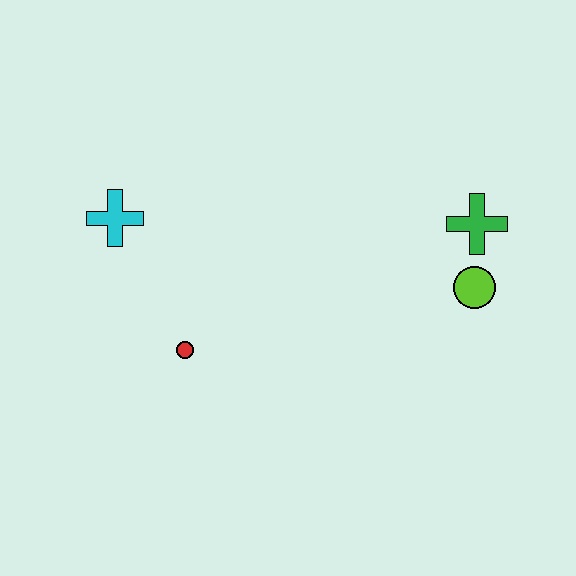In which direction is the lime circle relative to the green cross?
The lime circle is below the green cross.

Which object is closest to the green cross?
The lime circle is closest to the green cross.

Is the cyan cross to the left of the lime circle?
Yes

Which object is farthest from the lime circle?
The cyan cross is farthest from the lime circle.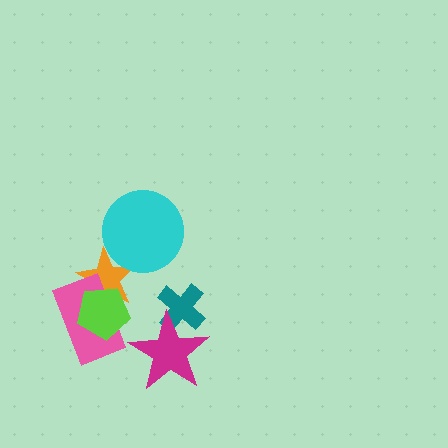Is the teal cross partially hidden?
Yes, it is partially covered by another shape.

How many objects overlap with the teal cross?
1 object overlaps with the teal cross.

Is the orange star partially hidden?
Yes, it is partially covered by another shape.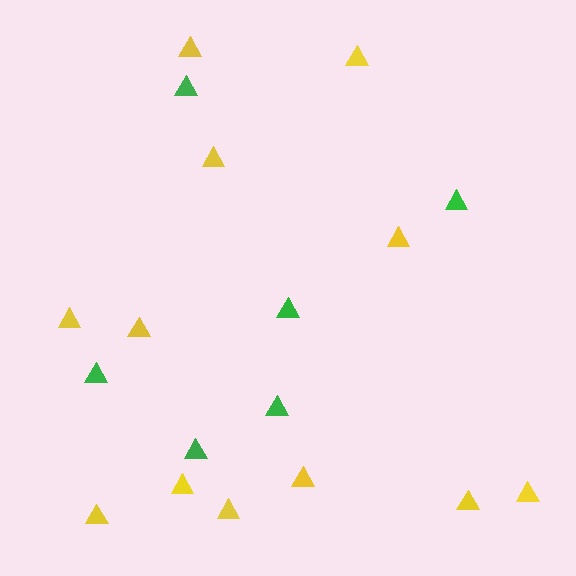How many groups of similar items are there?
There are 2 groups: one group of yellow triangles (12) and one group of green triangles (6).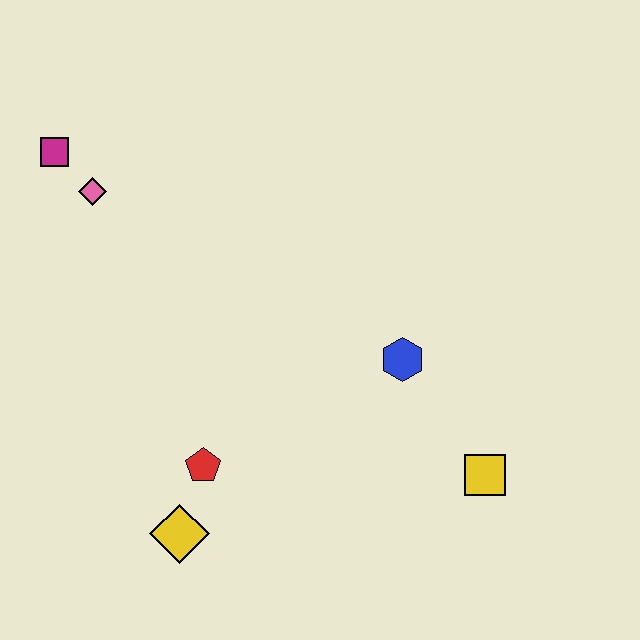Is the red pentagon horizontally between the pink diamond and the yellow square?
Yes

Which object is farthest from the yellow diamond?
The magenta square is farthest from the yellow diamond.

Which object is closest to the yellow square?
The blue hexagon is closest to the yellow square.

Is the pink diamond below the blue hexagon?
No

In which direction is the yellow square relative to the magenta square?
The yellow square is to the right of the magenta square.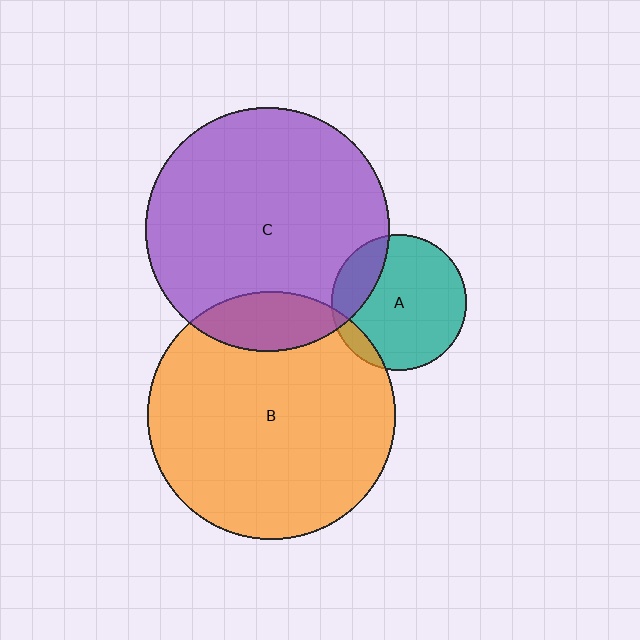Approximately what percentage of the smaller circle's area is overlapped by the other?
Approximately 20%.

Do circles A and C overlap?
Yes.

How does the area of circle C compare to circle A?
Approximately 3.2 times.